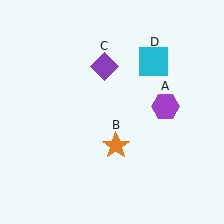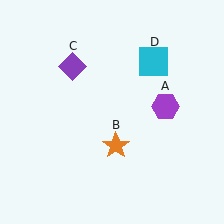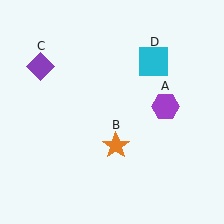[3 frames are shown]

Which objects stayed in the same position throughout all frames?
Purple hexagon (object A) and orange star (object B) and cyan square (object D) remained stationary.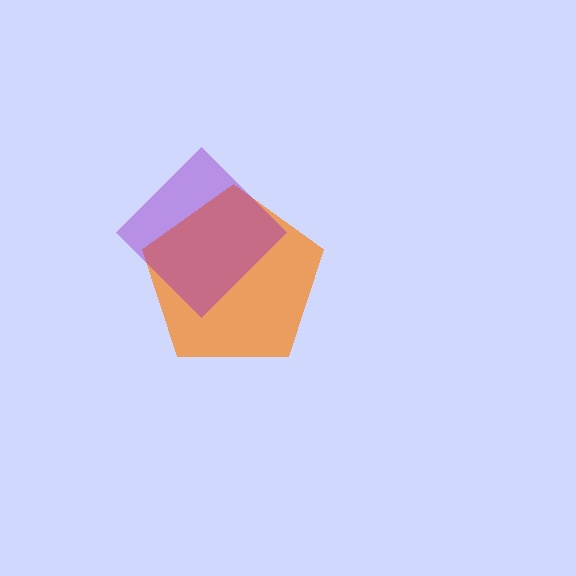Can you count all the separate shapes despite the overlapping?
Yes, there are 2 separate shapes.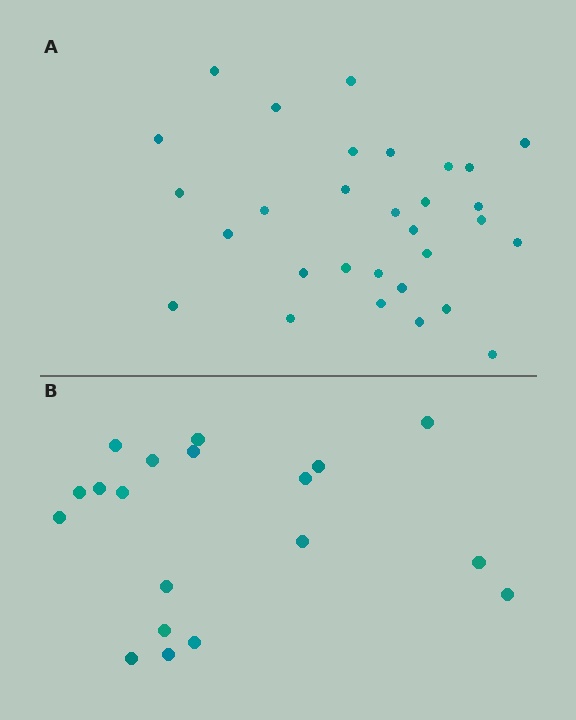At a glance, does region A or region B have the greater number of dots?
Region A (the top region) has more dots.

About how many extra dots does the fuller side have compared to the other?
Region A has roughly 12 or so more dots than region B.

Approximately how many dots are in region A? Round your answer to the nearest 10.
About 30 dots.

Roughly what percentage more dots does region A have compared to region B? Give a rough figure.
About 60% more.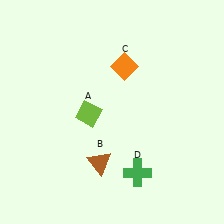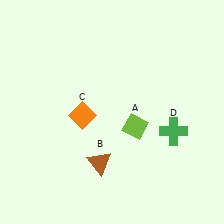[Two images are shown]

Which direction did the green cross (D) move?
The green cross (D) moved up.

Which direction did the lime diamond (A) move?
The lime diamond (A) moved right.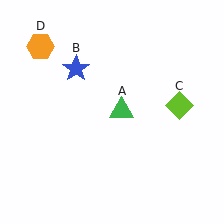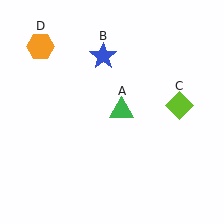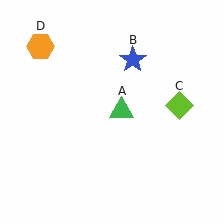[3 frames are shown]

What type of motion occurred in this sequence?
The blue star (object B) rotated clockwise around the center of the scene.